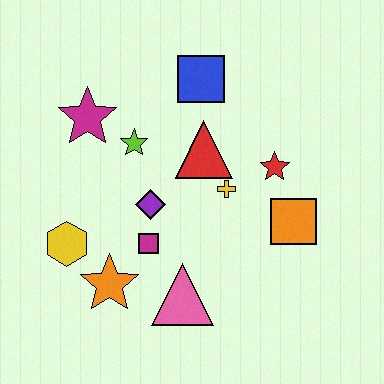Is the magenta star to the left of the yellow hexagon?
No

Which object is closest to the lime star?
The magenta star is closest to the lime star.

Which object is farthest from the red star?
The yellow hexagon is farthest from the red star.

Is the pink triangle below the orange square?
Yes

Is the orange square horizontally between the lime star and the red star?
No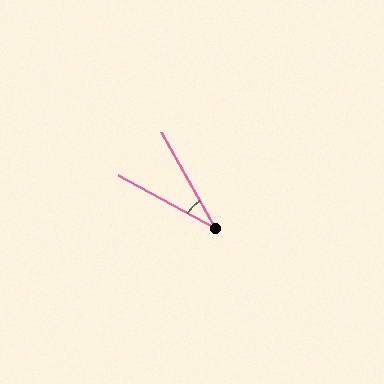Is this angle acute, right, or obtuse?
It is acute.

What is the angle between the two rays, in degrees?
Approximately 32 degrees.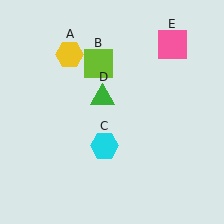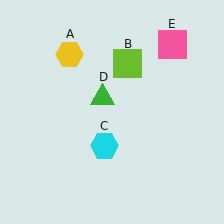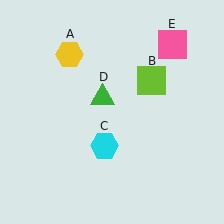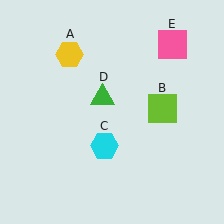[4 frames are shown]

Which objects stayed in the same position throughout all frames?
Yellow hexagon (object A) and cyan hexagon (object C) and green triangle (object D) and pink square (object E) remained stationary.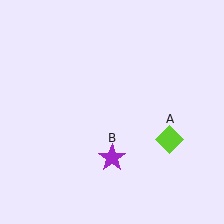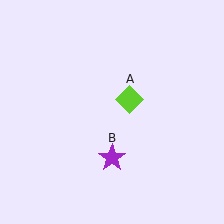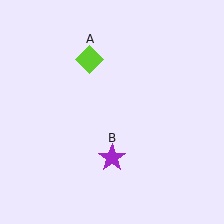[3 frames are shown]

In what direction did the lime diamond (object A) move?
The lime diamond (object A) moved up and to the left.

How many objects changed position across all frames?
1 object changed position: lime diamond (object A).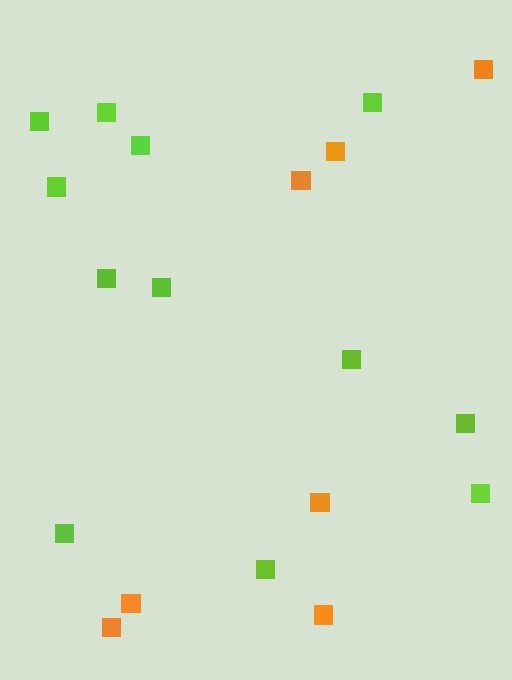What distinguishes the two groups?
There are 2 groups: one group of orange squares (7) and one group of lime squares (12).